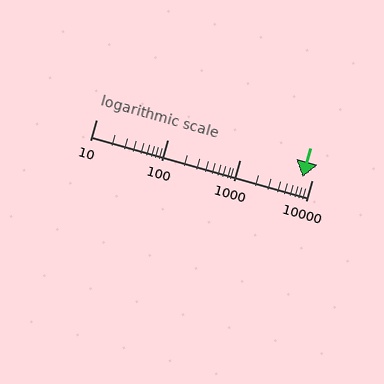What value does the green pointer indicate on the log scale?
The pointer indicates approximately 7500.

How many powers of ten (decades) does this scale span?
The scale spans 3 decades, from 10 to 10000.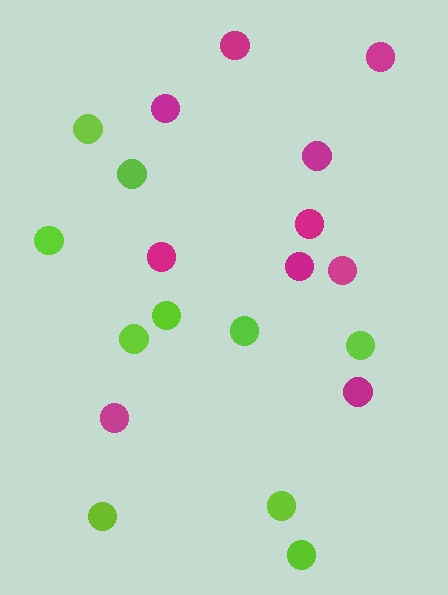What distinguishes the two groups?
There are 2 groups: one group of lime circles (10) and one group of magenta circles (10).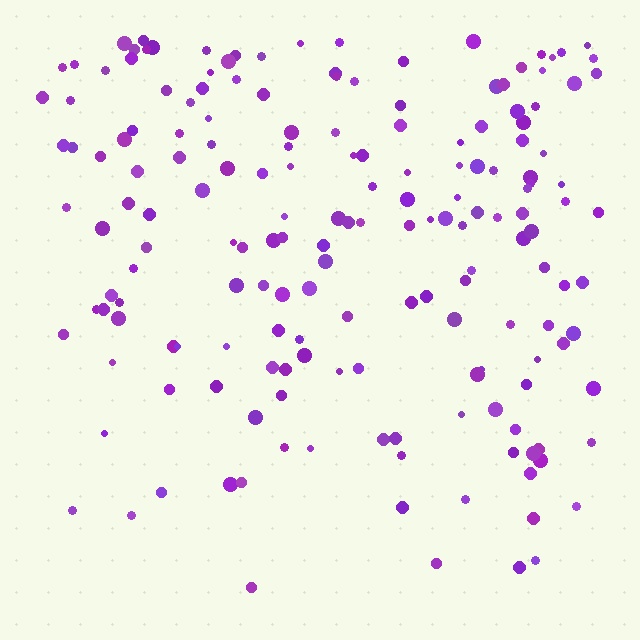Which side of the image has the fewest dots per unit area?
The bottom.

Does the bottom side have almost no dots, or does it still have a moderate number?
Still a moderate number, just noticeably fewer than the top.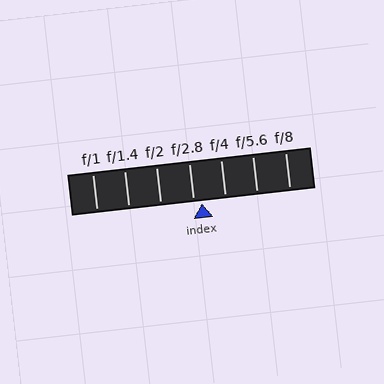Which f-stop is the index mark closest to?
The index mark is closest to f/2.8.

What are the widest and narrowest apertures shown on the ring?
The widest aperture shown is f/1 and the narrowest is f/8.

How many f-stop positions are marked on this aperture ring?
There are 7 f-stop positions marked.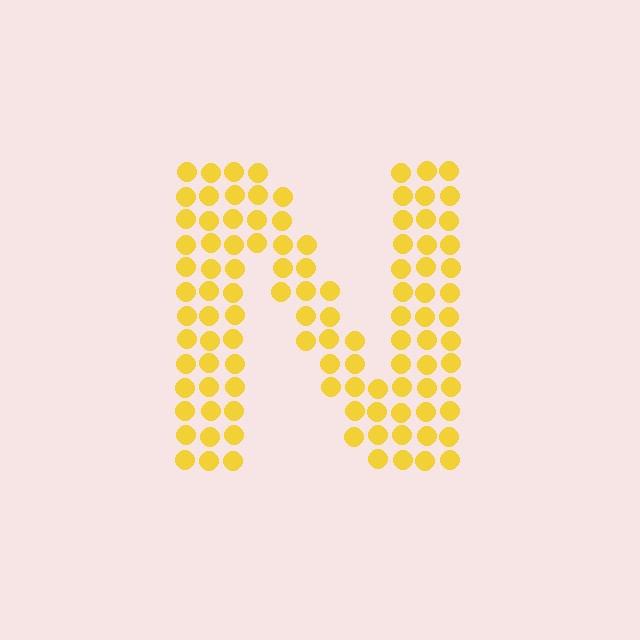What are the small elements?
The small elements are circles.